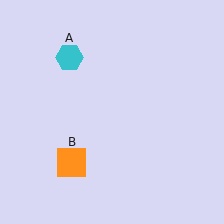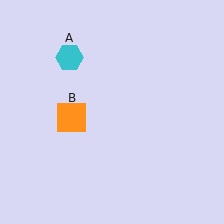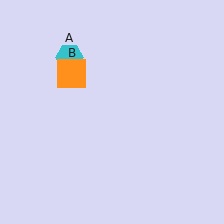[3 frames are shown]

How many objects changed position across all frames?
1 object changed position: orange square (object B).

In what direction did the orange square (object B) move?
The orange square (object B) moved up.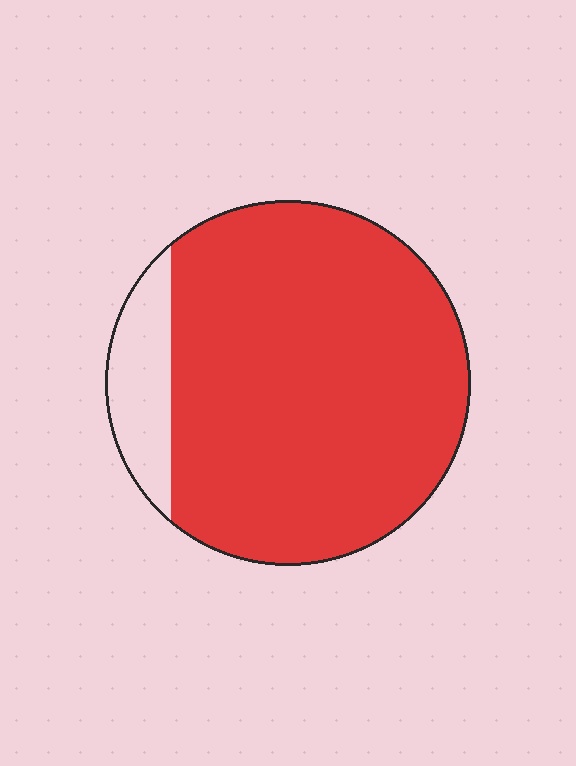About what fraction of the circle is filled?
About seven eighths (7/8).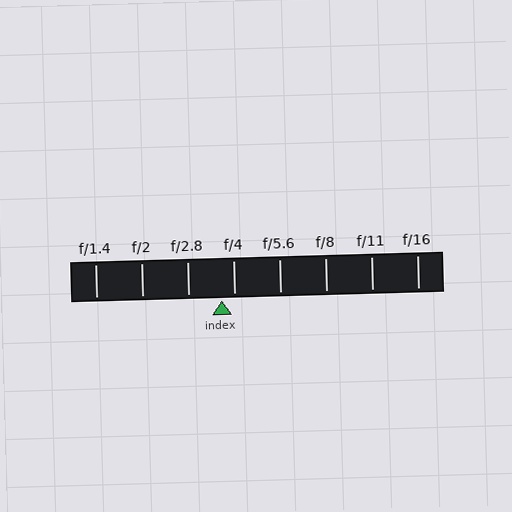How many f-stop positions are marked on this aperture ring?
There are 8 f-stop positions marked.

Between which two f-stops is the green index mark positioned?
The index mark is between f/2.8 and f/4.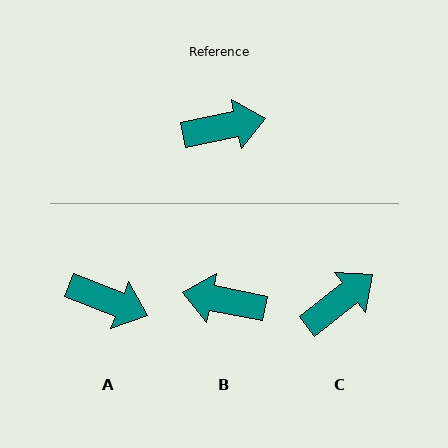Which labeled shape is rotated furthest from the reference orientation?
B, about 158 degrees away.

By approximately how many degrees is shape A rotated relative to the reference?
Approximately 33 degrees clockwise.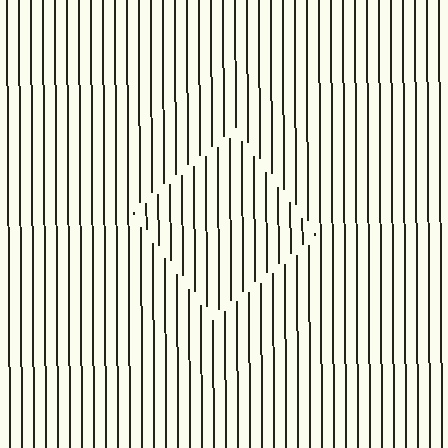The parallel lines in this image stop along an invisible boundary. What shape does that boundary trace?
An illusory square. The interior of the shape contains the same grating, shifted by half a period — the contour is defined by the phase discontinuity where line-ends from the inner and outer gratings abut.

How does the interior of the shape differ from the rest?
The interior of the shape contains the same grating, shifted by half a period — the contour is defined by the phase discontinuity where line-ends from the inner and outer gratings abut.